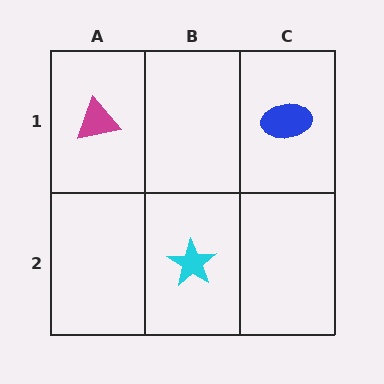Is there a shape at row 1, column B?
No, that cell is empty.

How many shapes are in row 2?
1 shape.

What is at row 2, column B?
A cyan star.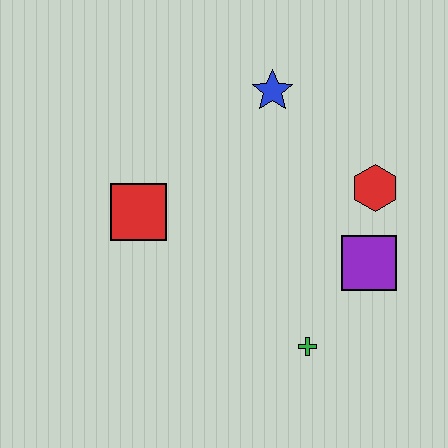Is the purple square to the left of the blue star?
No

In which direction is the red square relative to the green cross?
The red square is to the left of the green cross.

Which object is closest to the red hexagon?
The purple square is closest to the red hexagon.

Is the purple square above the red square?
No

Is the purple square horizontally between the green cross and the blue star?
No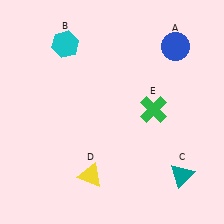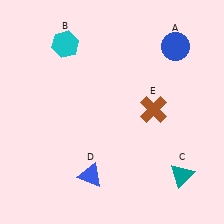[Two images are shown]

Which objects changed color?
D changed from yellow to blue. E changed from green to brown.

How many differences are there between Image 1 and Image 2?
There are 2 differences between the two images.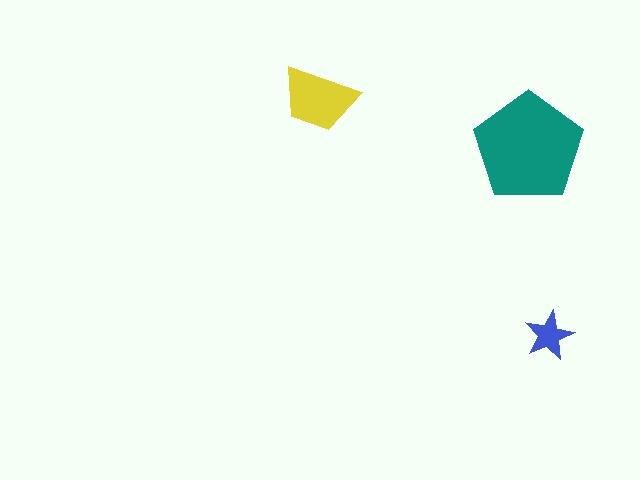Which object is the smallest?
The blue star.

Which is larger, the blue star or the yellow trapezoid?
The yellow trapezoid.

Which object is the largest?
The teal pentagon.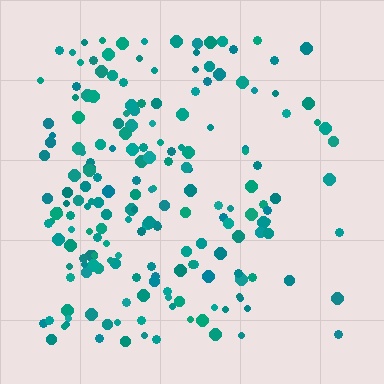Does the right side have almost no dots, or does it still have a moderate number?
Still a moderate number, just noticeably fewer than the left.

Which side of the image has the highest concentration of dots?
The left.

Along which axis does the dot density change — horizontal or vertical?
Horizontal.